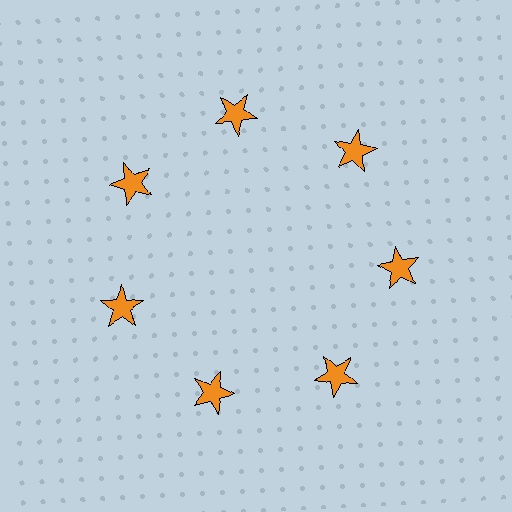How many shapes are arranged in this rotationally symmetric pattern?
There are 7 shapes, arranged in 7 groups of 1.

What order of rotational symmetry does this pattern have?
This pattern has 7-fold rotational symmetry.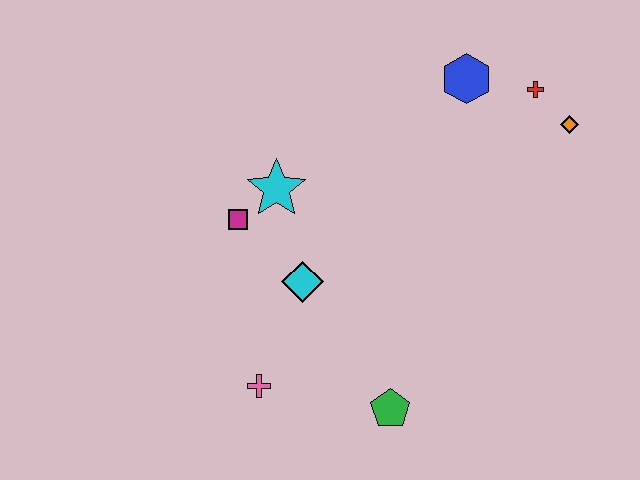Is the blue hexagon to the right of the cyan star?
Yes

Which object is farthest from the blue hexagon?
The pink cross is farthest from the blue hexagon.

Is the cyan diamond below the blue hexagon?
Yes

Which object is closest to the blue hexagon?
The red cross is closest to the blue hexagon.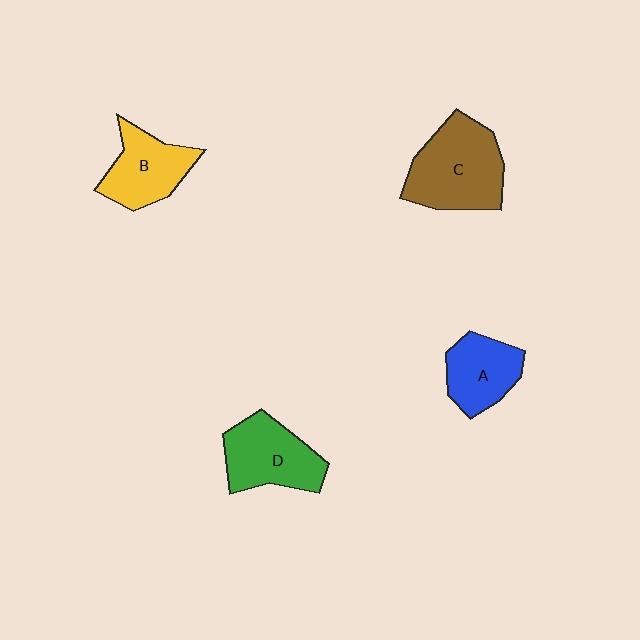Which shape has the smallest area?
Shape A (blue).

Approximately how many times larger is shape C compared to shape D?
Approximately 1.2 times.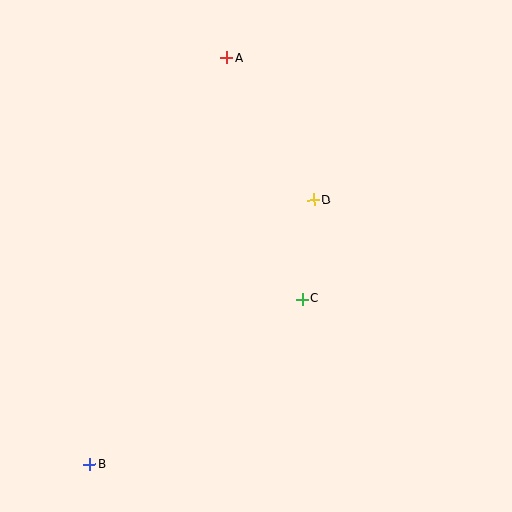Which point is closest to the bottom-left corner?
Point B is closest to the bottom-left corner.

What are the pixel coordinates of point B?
Point B is at (90, 464).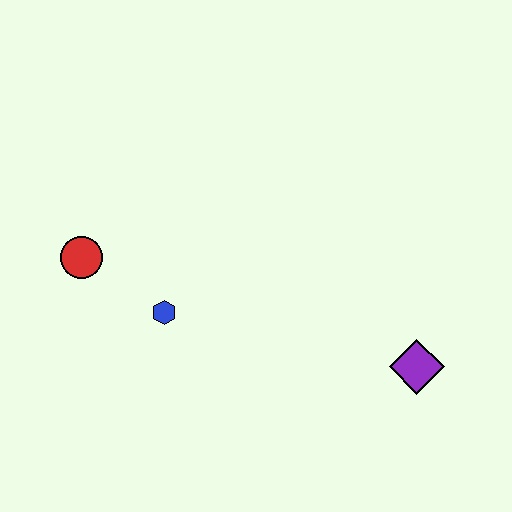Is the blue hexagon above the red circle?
No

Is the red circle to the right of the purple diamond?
No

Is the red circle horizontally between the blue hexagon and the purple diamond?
No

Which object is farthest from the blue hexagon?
The purple diamond is farthest from the blue hexagon.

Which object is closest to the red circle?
The blue hexagon is closest to the red circle.